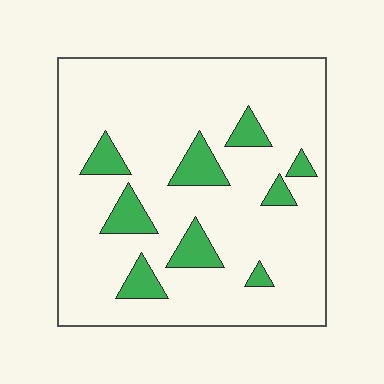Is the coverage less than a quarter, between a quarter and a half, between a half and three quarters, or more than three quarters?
Less than a quarter.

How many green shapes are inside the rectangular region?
9.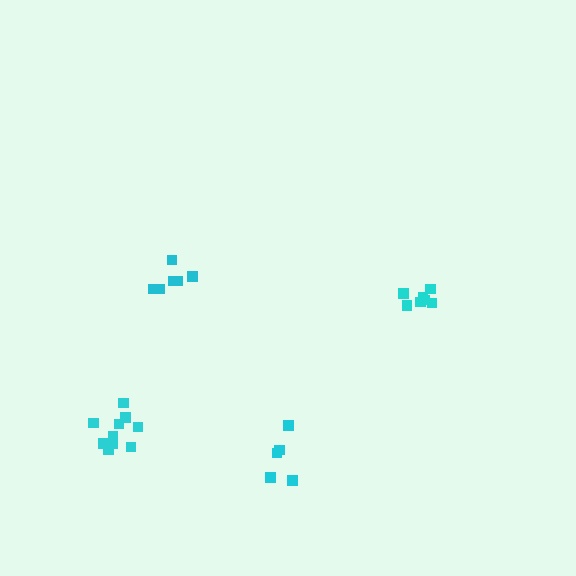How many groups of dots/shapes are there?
There are 4 groups.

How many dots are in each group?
Group 1: 7 dots, Group 2: 5 dots, Group 3: 10 dots, Group 4: 7 dots (29 total).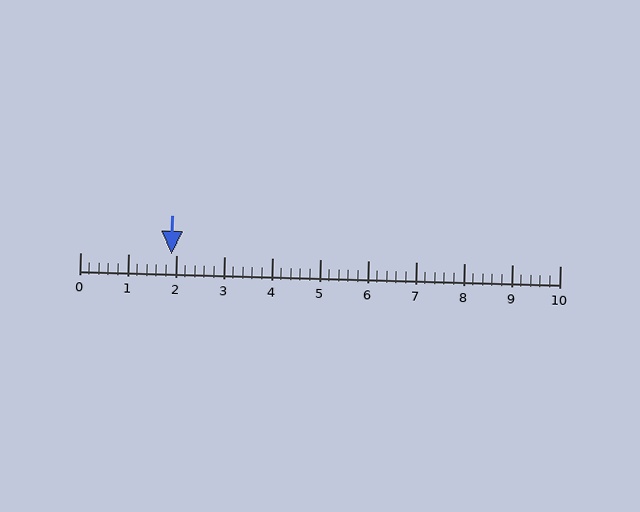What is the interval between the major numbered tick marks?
The major tick marks are spaced 1 units apart.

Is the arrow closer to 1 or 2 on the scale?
The arrow is closer to 2.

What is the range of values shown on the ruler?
The ruler shows values from 0 to 10.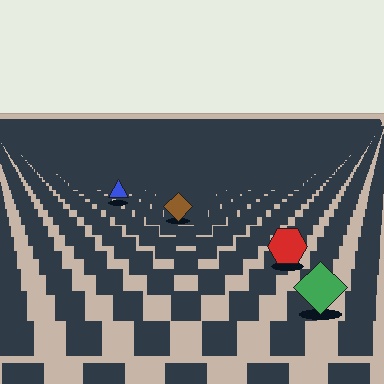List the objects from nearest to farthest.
From nearest to farthest: the green diamond, the red hexagon, the brown diamond, the blue triangle.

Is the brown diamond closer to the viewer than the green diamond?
No. The green diamond is closer — you can tell from the texture gradient: the ground texture is coarser near it.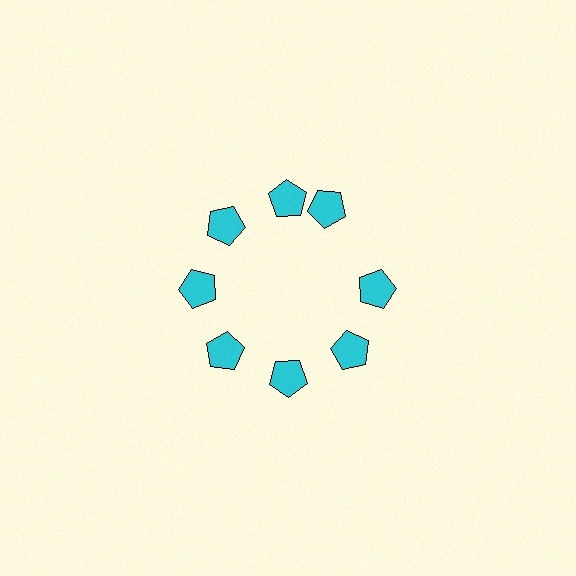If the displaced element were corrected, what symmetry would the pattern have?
It would have 8-fold rotational symmetry — the pattern would map onto itself every 45 degrees.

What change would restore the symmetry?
The symmetry would be restored by rotating it back into even spacing with its neighbors so that all 8 pentagons sit at equal angles and equal distance from the center.